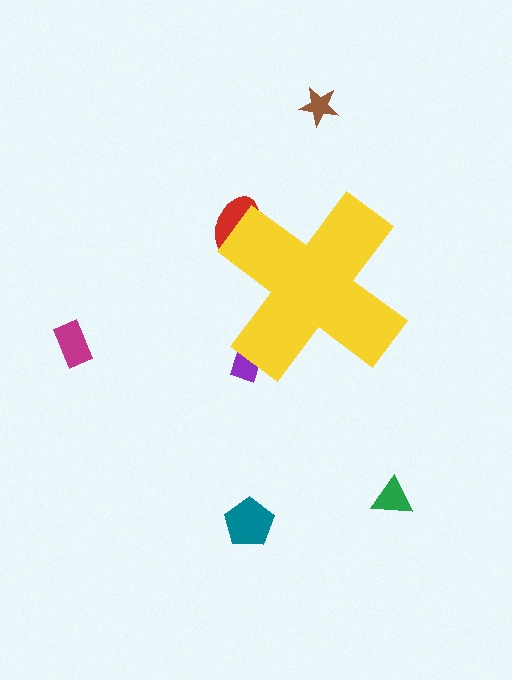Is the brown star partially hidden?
No, the brown star is fully visible.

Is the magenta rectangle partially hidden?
No, the magenta rectangle is fully visible.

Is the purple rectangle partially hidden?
Yes, the purple rectangle is partially hidden behind the yellow cross.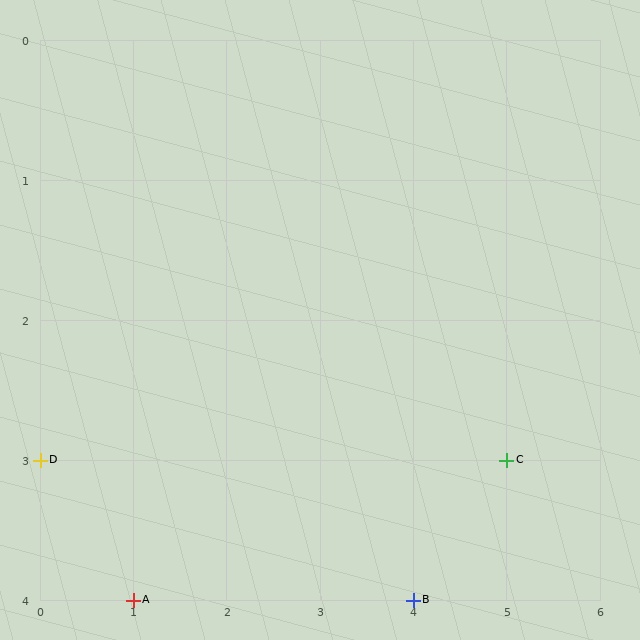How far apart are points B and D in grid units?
Points B and D are 4 columns and 1 row apart (about 4.1 grid units diagonally).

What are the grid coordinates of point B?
Point B is at grid coordinates (4, 4).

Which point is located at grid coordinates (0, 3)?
Point D is at (0, 3).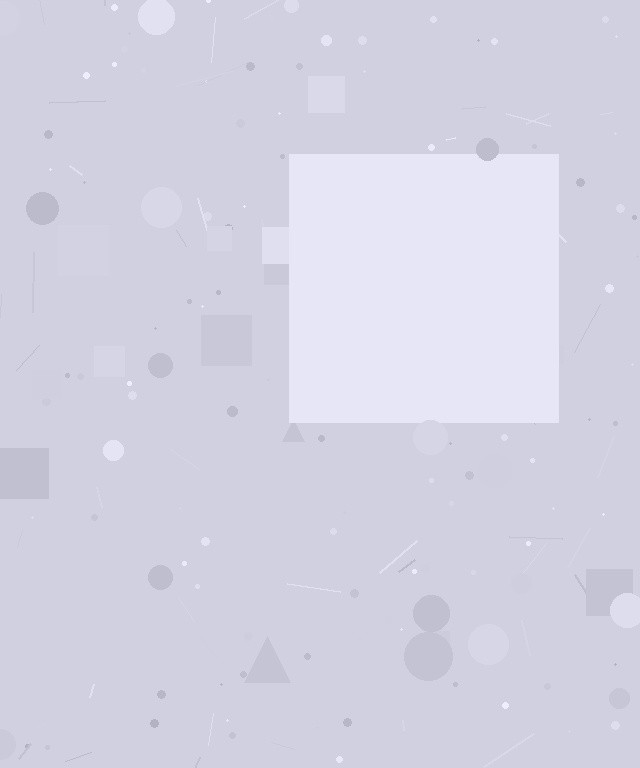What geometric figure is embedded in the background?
A square is embedded in the background.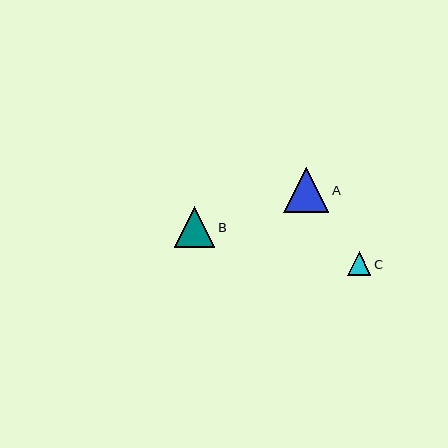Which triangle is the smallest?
Triangle C is the smallest with a size of approximately 23 pixels.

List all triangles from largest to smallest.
From largest to smallest: A, B, C.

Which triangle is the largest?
Triangle A is the largest with a size of approximately 45 pixels.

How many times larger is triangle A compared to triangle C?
Triangle A is approximately 2.0 times the size of triangle C.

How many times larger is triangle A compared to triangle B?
Triangle A is approximately 1.1 times the size of triangle B.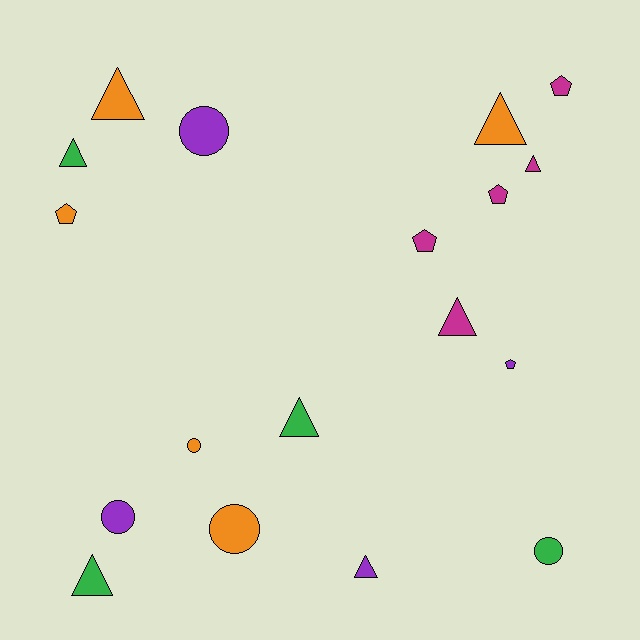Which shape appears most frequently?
Triangle, with 8 objects.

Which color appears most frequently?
Magenta, with 5 objects.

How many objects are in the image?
There are 18 objects.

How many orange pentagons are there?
There is 1 orange pentagon.